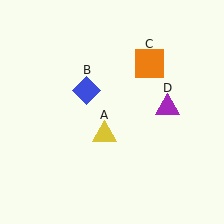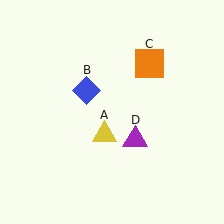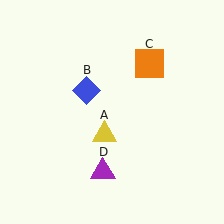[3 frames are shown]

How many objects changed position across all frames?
1 object changed position: purple triangle (object D).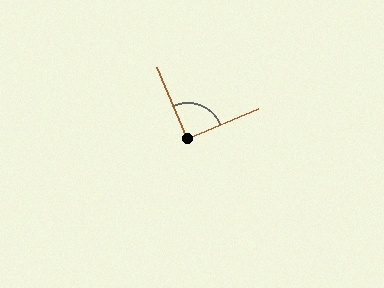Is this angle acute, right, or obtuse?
It is approximately a right angle.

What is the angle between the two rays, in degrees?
Approximately 91 degrees.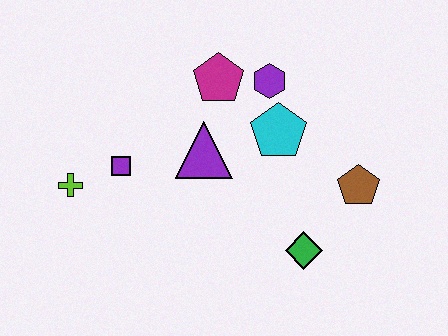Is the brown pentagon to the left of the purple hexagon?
No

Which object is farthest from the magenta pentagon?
The green diamond is farthest from the magenta pentagon.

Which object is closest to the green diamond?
The brown pentagon is closest to the green diamond.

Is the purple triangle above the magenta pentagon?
No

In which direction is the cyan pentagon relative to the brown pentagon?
The cyan pentagon is to the left of the brown pentagon.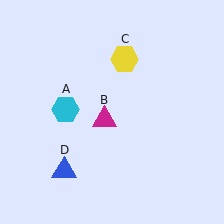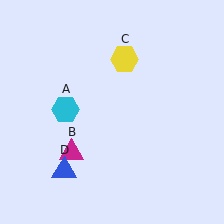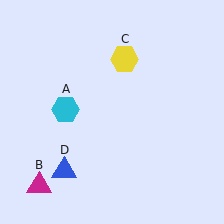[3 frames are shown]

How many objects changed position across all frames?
1 object changed position: magenta triangle (object B).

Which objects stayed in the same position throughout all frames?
Cyan hexagon (object A) and yellow hexagon (object C) and blue triangle (object D) remained stationary.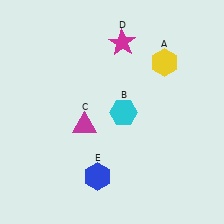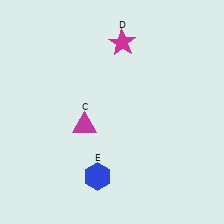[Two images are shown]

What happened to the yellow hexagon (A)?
The yellow hexagon (A) was removed in Image 2. It was in the top-right area of Image 1.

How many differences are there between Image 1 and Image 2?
There are 2 differences between the two images.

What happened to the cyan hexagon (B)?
The cyan hexagon (B) was removed in Image 2. It was in the bottom-right area of Image 1.